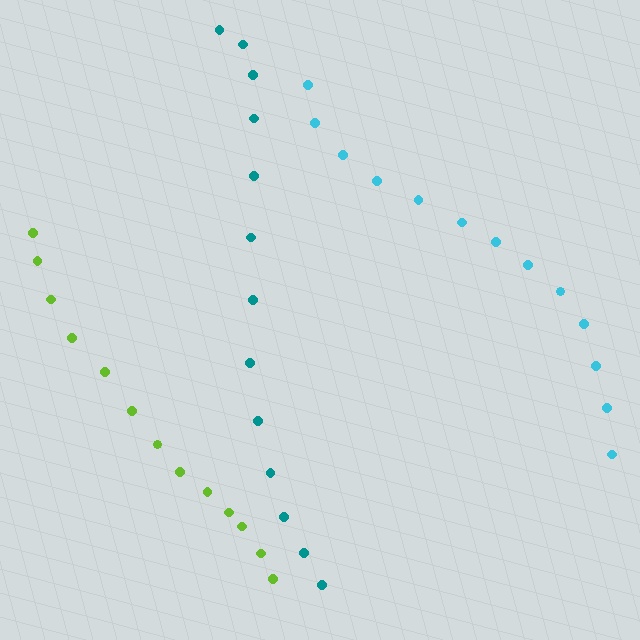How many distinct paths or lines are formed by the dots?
There are 3 distinct paths.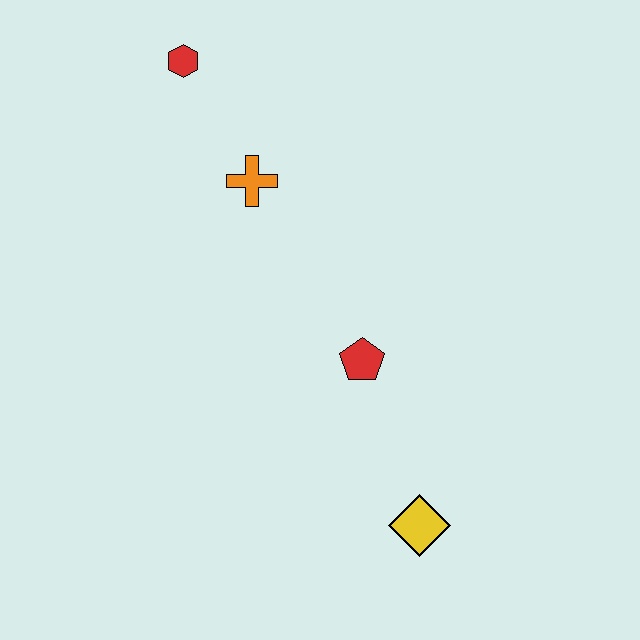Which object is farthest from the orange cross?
The yellow diamond is farthest from the orange cross.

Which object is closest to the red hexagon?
The orange cross is closest to the red hexagon.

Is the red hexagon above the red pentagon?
Yes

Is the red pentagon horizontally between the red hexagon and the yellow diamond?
Yes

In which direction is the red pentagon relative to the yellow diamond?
The red pentagon is above the yellow diamond.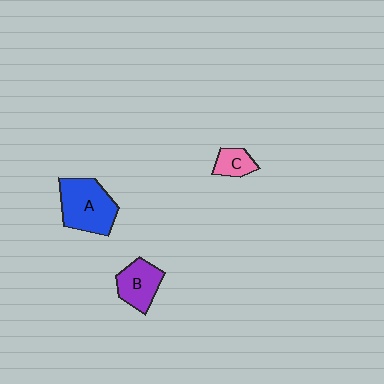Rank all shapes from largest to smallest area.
From largest to smallest: A (blue), B (purple), C (pink).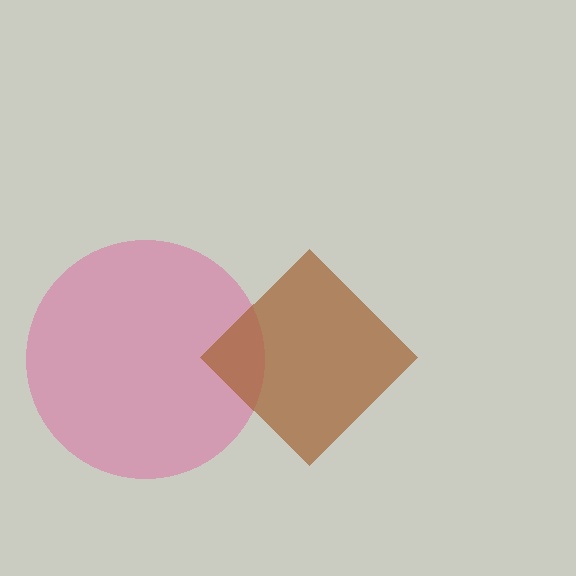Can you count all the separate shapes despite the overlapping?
Yes, there are 2 separate shapes.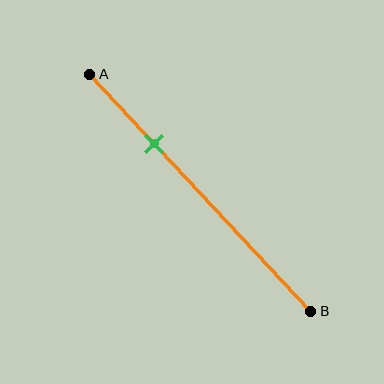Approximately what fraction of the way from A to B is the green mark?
The green mark is approximately 30% of the way from A to B.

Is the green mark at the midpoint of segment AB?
No, the mark is at about 30% from A, not at the 50% midpoint.